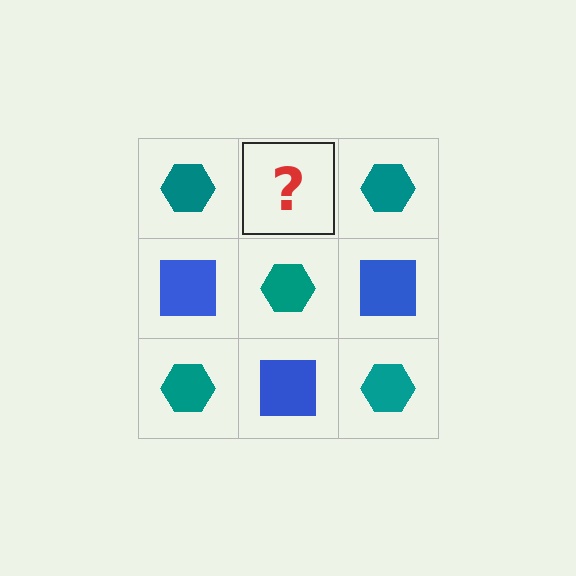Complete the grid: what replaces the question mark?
The question mark should be replaced with a blue square.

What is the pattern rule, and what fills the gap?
The rule is that it alternates teal hexagon and blue square in a checkerboard pattern. The gap should be filled with a blue square.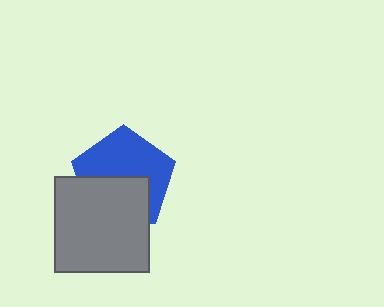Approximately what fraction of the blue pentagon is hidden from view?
Roughly 44% of the blue pentagon is hidden behind the gray rectangle.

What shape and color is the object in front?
The object in front is a gray rectangle.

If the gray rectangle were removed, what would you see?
You would see the complete blue pentagon.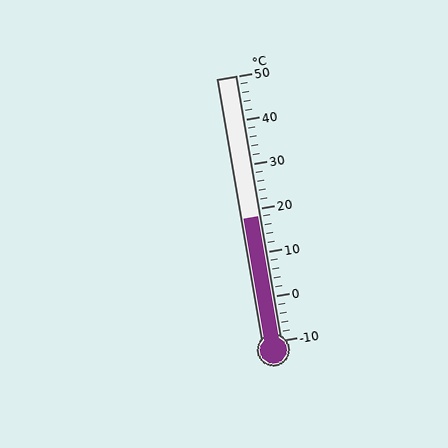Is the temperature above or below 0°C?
The temperature is above 0°C.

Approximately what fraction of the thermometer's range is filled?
The thermometer is filled to approximately 45% of its range.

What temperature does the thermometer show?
The thermometer shows approximately 18°C.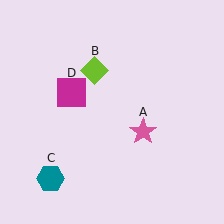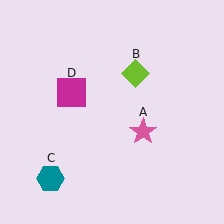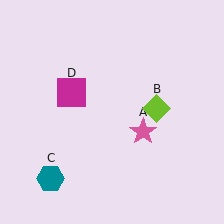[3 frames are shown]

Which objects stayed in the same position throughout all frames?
Pink star (object A) and teal hexagon (object C) and magenta square (object D) remained stationary.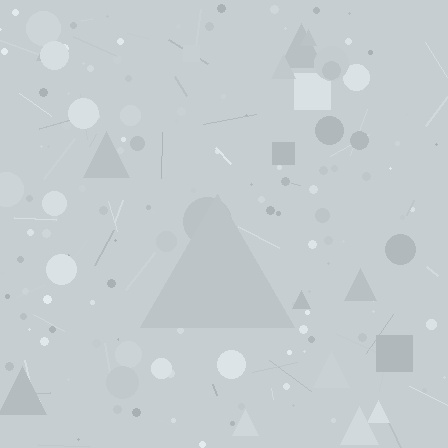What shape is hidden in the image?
A triangle is hidden in the image.